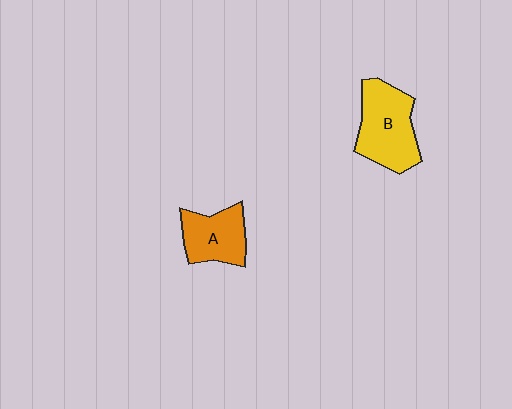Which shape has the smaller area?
Shape A (orange).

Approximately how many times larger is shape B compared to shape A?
Approximately 1.4 times.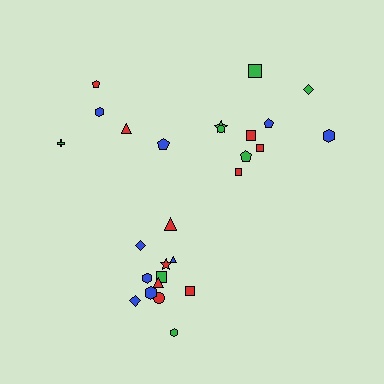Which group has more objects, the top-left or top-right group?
The top-right group.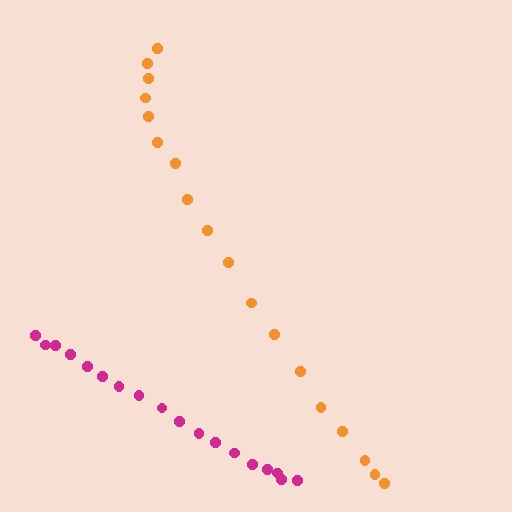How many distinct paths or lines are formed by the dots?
There are 2 distinct paths.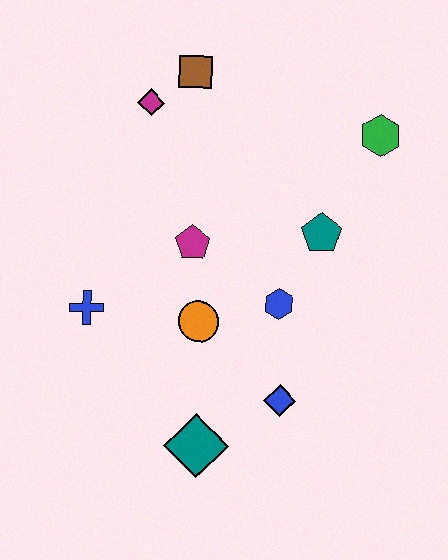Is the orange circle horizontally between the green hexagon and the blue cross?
Yes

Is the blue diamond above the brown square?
No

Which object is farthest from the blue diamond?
The brown square is farthest from the blue diamond.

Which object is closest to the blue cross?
The orange circle is closest to the blue cross.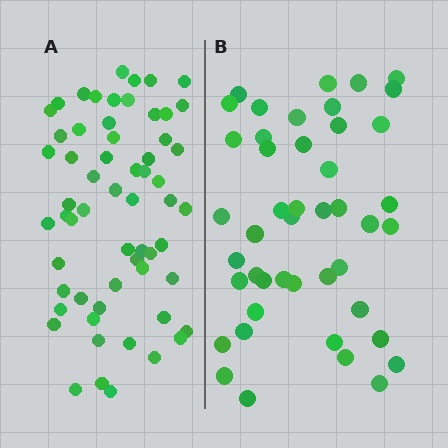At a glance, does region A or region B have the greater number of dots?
Region A (the left region) has more dots.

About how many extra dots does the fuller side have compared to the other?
Region A has approximately 15 more dots than region B.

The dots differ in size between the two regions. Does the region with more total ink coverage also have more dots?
No. Region B has more total ink coverage because its dots are larger, but region A actually contains more individual dots. Total area can be misleading — the number of items is what matters here.